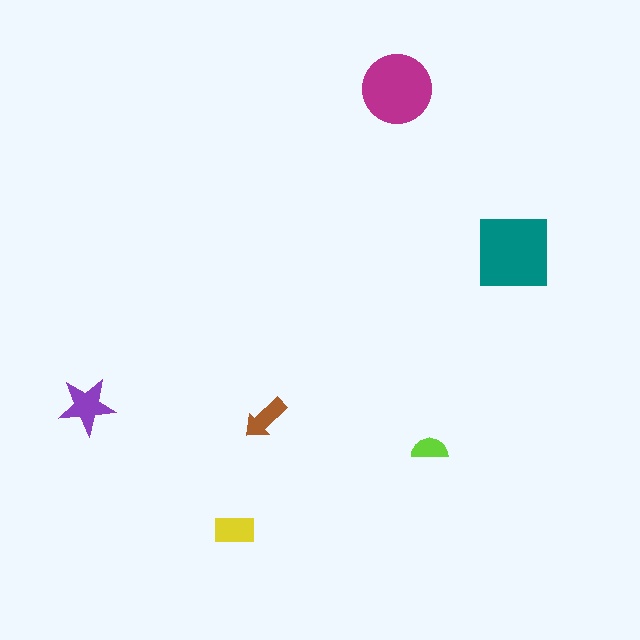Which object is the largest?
The teal square.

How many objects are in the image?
There are 6 objects in the image.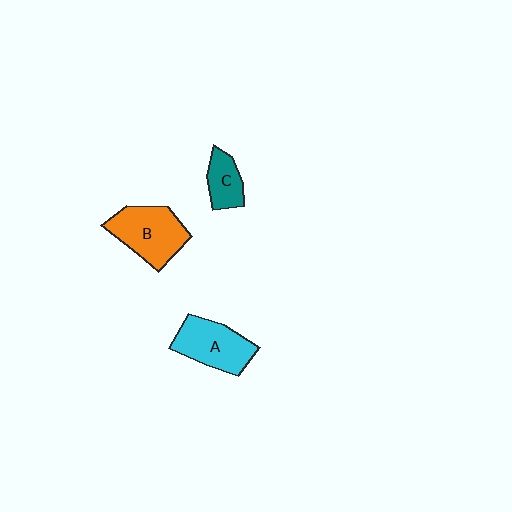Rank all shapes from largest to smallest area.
From largest to smallest: B (orange), A (cyan), C (teal).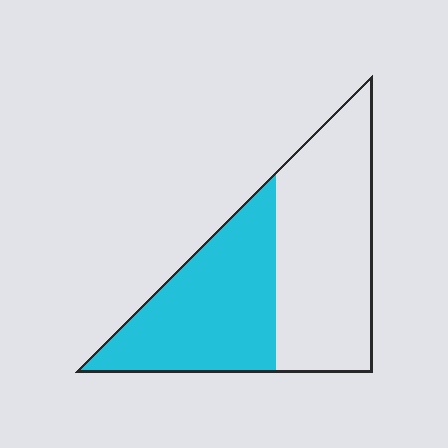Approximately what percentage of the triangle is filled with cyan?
Approximately 45%.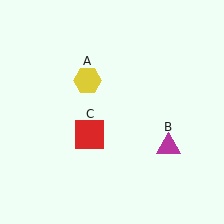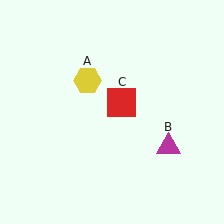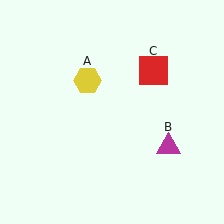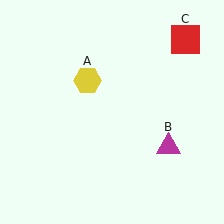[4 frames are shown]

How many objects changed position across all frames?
1 object changed position: red square (object C).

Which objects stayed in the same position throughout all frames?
Yellow hexagon (object A) and magenta triangle (object B) remained stationary.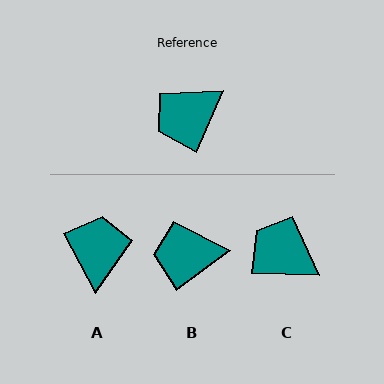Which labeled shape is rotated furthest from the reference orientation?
A, about 128 degrees away.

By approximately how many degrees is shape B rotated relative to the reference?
Approximately 30 degrees clockwise.